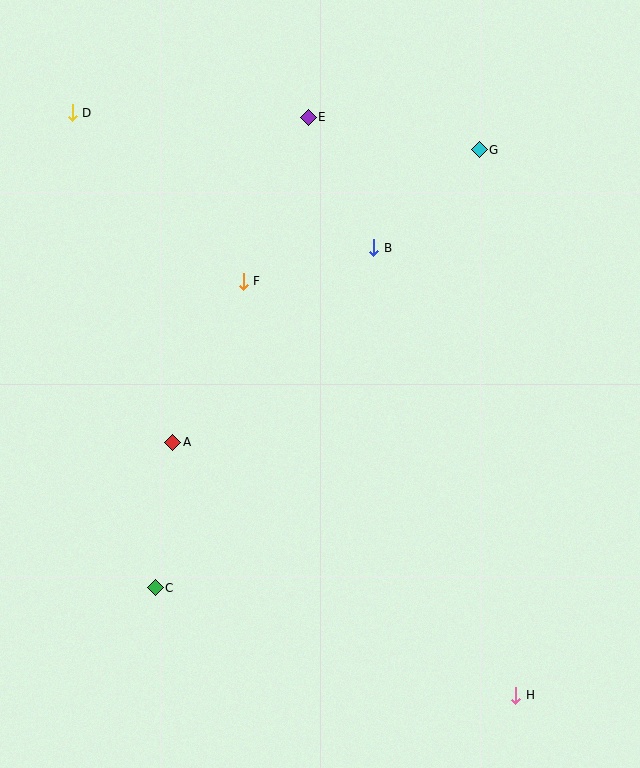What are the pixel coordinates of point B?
Point B is at (374, 248).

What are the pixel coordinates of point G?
Point G is at (479, 150).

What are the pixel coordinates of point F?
Point F is at (243, 281).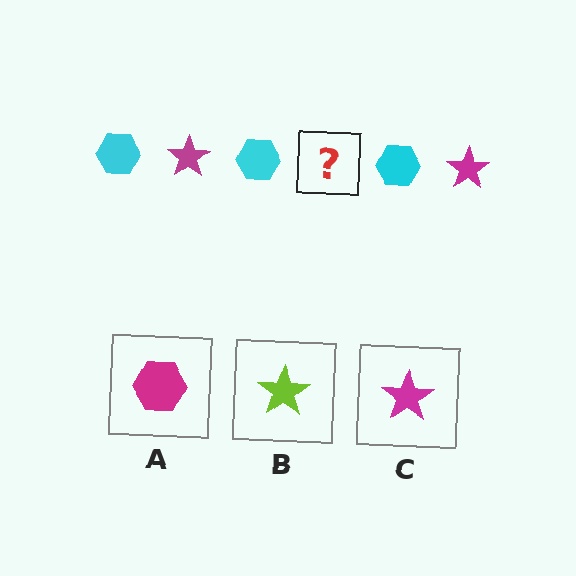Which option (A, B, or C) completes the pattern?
C.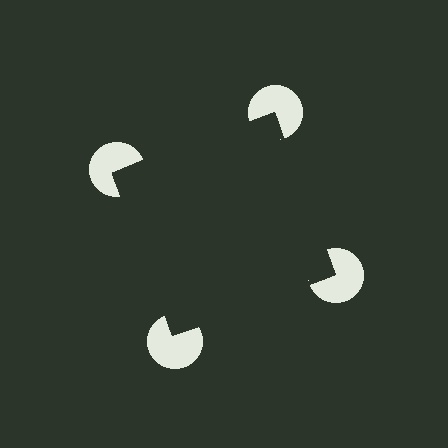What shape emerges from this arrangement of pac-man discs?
An illusory square — its edges are inferred from the aligned wedge cuts in the pac-man discs, not physically drawn.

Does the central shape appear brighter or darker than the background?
It typically appears slightly darker than the background, even though no actual brightness change is drawn.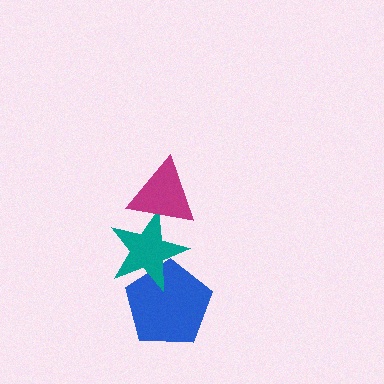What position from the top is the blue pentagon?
The blue pentagon is 3rd from the top.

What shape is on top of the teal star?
The magenta triangle is on top of the teal star.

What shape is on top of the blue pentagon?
The teal star is on top of the blue pentagon.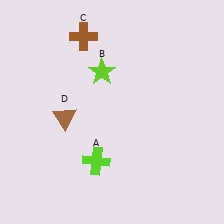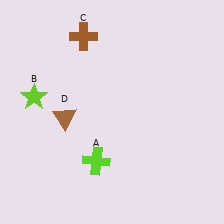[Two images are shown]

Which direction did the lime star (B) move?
The lime star (B) moved left.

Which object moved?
The lime star (B) moved left.